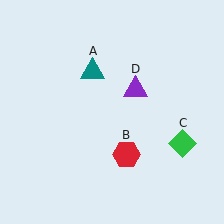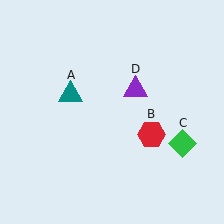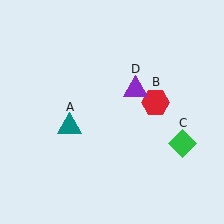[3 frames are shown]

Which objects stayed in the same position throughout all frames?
Green diamond (object C) and purple triangle (object D) remained stationary.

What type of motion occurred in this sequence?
The teal triangle (object A), red hexagon (object B) rotated counterclockwise around the center of the scene.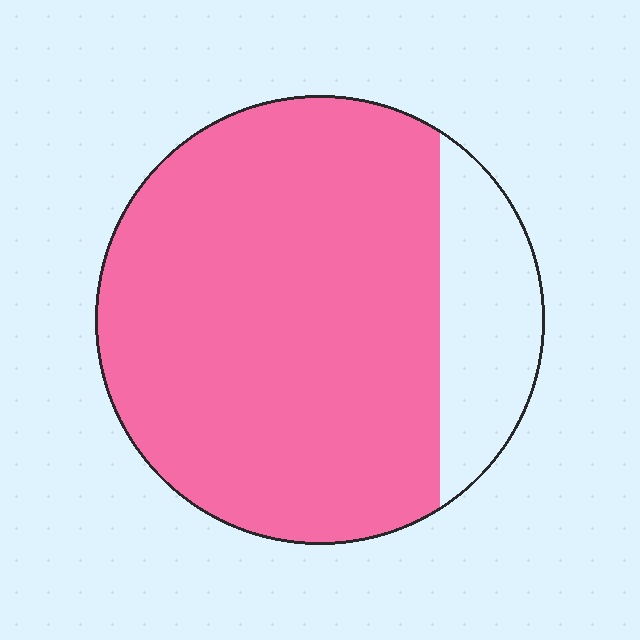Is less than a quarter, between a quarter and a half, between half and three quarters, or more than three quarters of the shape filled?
More than three quarters.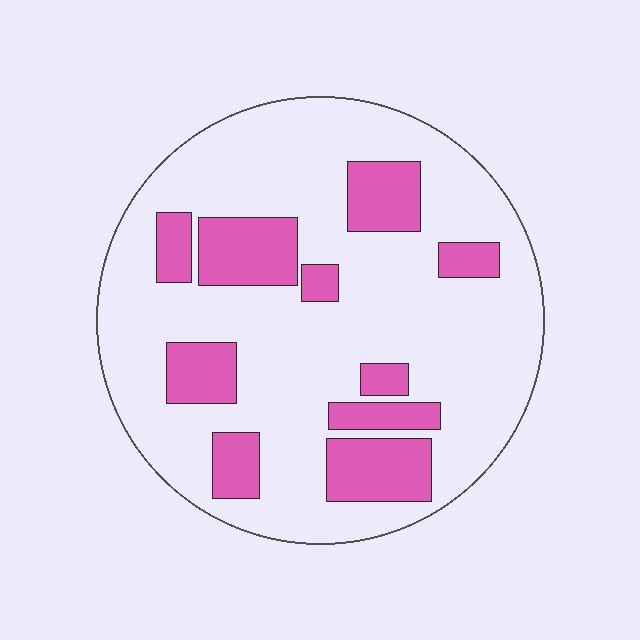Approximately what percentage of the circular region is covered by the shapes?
Approximately 25%.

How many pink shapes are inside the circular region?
10.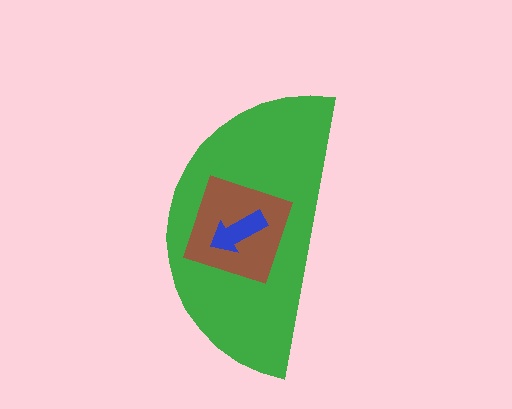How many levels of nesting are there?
3.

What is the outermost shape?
The green semicircle.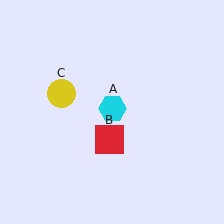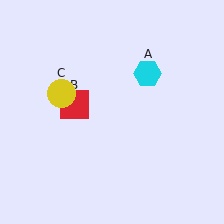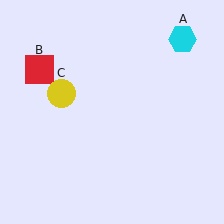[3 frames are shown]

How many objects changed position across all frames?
2 objects changed position: cyan hexagon (object A), red square (object B).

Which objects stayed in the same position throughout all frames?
Yellow circle (object C) remained stationary.